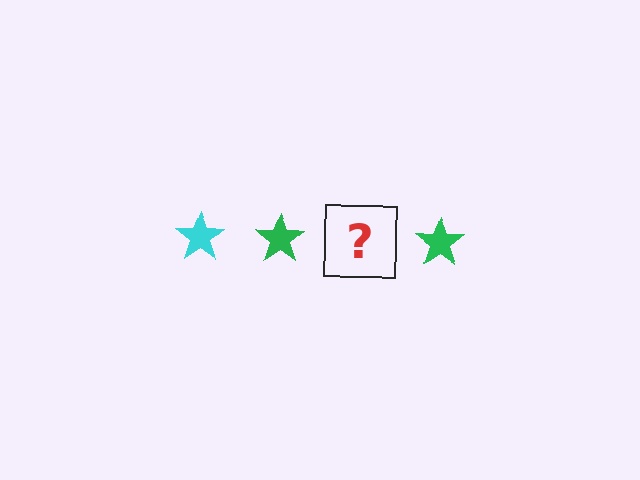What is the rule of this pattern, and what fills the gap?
The rule is that the pattern cycles through cyan, green stars. The gap should be filled with a cyan star.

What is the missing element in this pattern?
The missing element is a cyan star.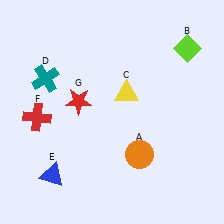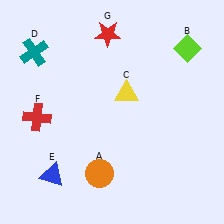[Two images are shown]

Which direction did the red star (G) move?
The red star (G) moved up.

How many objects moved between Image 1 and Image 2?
3 objects moved between the two images.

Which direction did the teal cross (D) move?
The teal cross (D) moved up.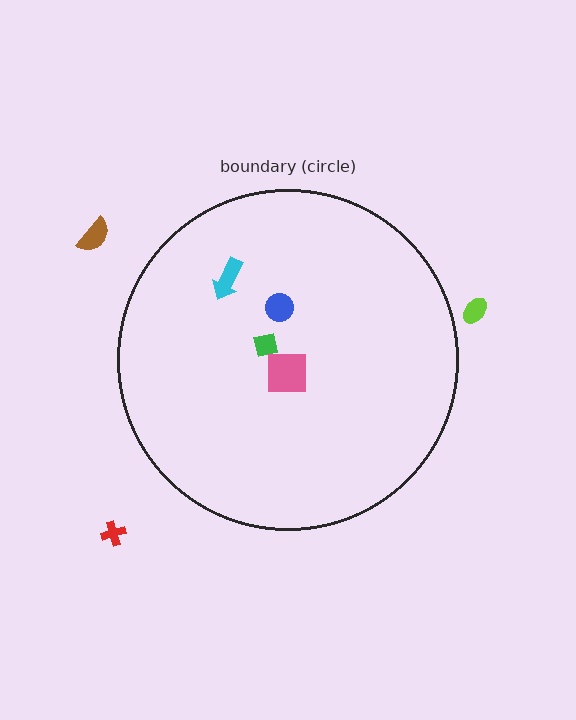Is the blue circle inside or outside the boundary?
Inside.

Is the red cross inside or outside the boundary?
Outside.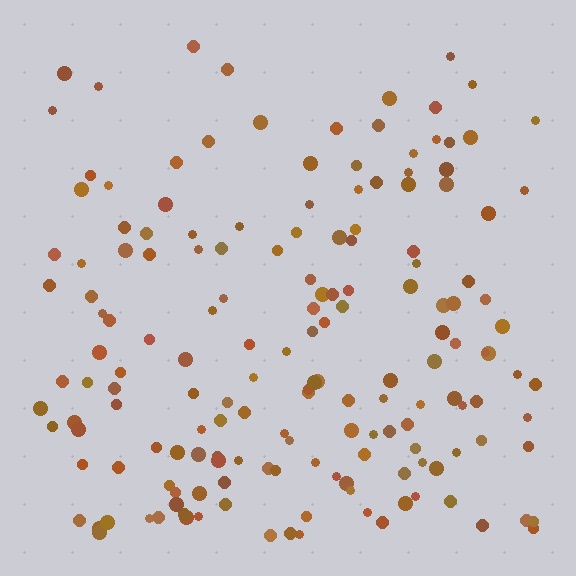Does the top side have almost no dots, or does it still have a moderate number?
Still a moderate number, just noticeably fewer than the bottom.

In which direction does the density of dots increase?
From top to bottom, with the bottom side densest.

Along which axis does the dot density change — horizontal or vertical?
Vertical.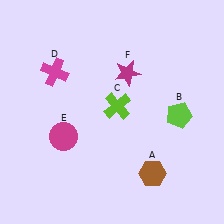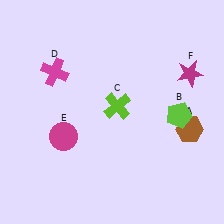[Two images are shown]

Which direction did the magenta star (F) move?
The magenta star (F) moved right.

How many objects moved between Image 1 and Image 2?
2 objects moved between the two images.